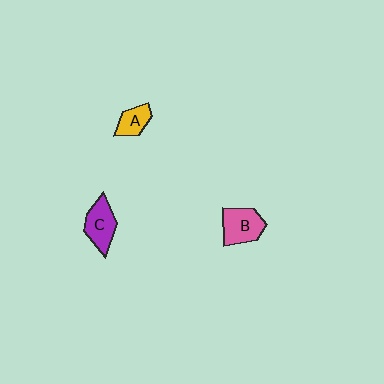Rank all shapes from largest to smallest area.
From largest to smallest: B (pink), C (purple), A (yellow).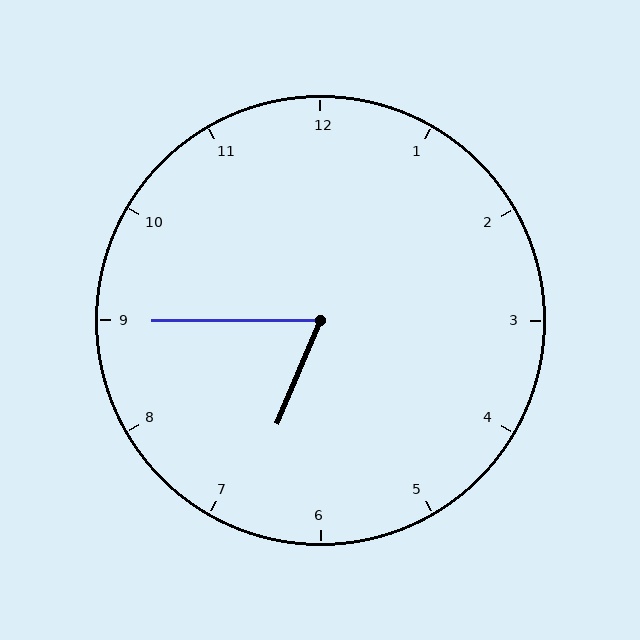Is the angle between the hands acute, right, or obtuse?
It is acute.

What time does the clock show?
6:45.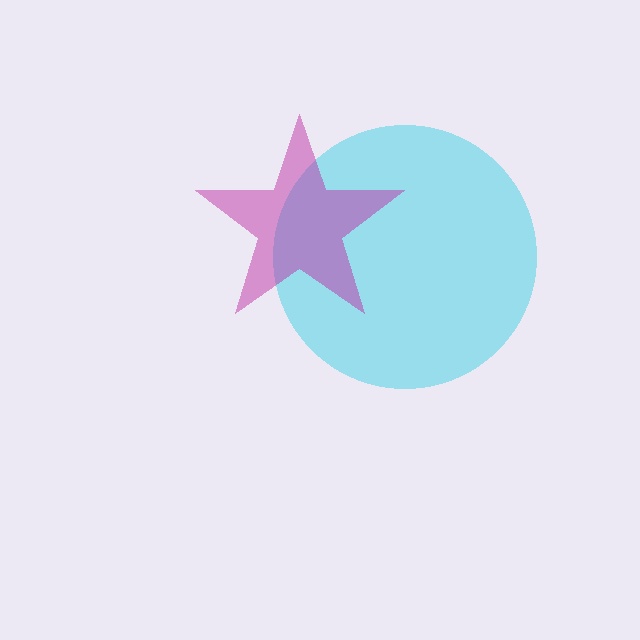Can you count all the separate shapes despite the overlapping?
Yes, there are 2 separate shapes.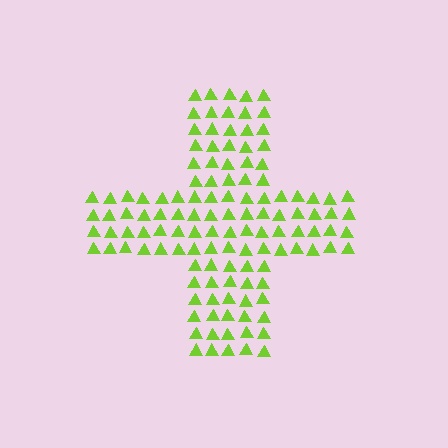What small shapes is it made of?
It is made of small triangles.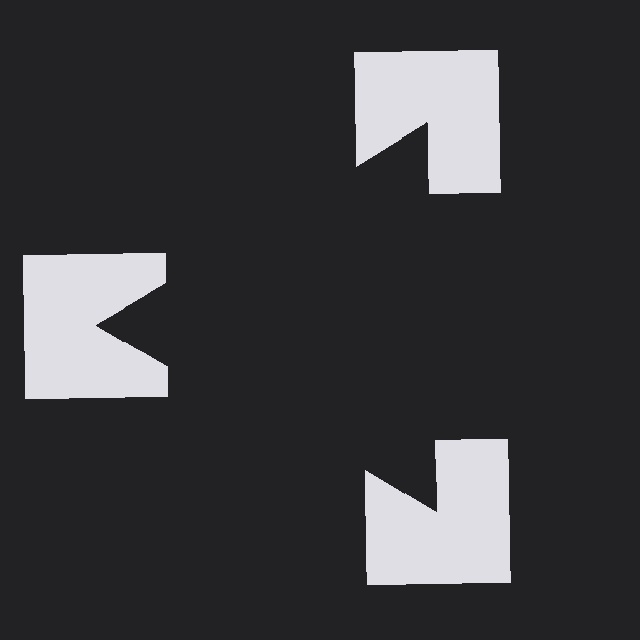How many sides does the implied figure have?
3 sides.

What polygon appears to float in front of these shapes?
An illusory triangle — its edges are inferred from the aligned wedge cuts in the notched squares, not physically drawn.